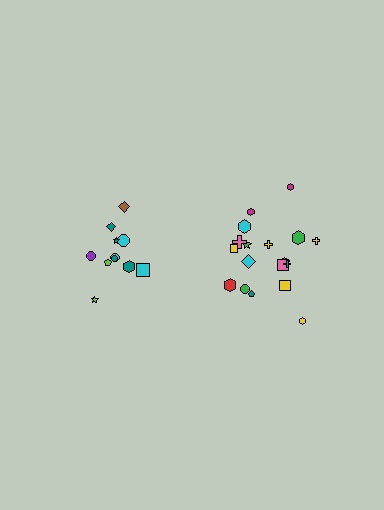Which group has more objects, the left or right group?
The right group.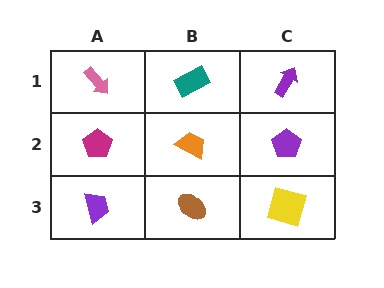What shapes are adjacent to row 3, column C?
A purple pentagon (row 2, column C), a brown ellipse (row 3, column B).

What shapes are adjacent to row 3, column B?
An orange trapezoid (row 2, column B), a purple trapezoid (row 3, column A), a yellow square (row 3, column C).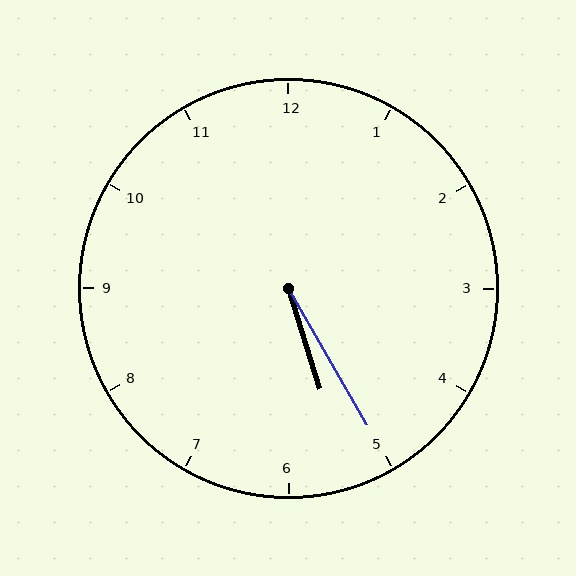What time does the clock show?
5:25.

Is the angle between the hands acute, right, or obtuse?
It is acute.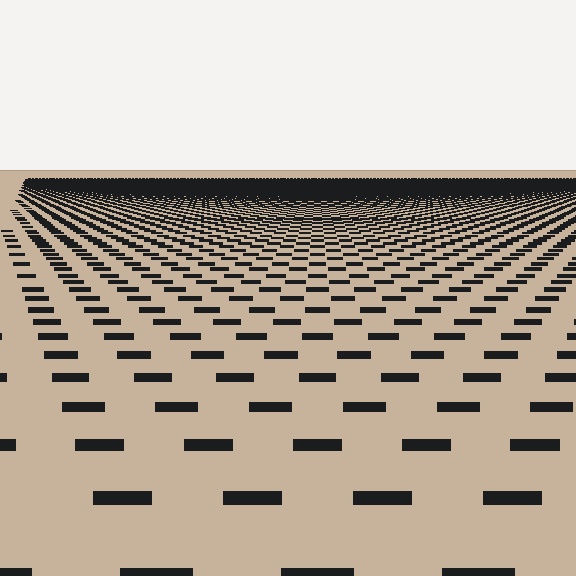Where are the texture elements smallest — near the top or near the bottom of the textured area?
Near the top.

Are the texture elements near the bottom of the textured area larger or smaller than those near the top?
Larger. Near the bottom, elements are closer to the viewer and appear at a bigger on-screen size.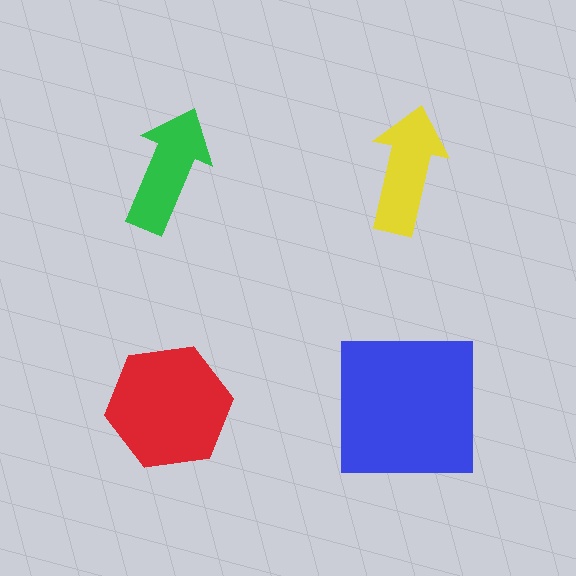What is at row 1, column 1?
A green arrow.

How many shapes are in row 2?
2 shapes.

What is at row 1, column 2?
A yellow arrow.